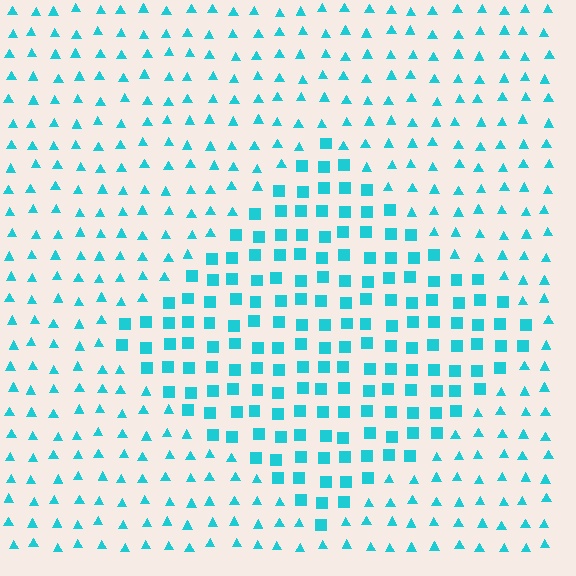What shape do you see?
I see a diamond.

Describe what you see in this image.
The image is filled with small cyan elements arranged in a uniform grid. A diamond-shaped region contains squares, while the surrounding area contains triangles. The boundary is defined purely by the change in element shape.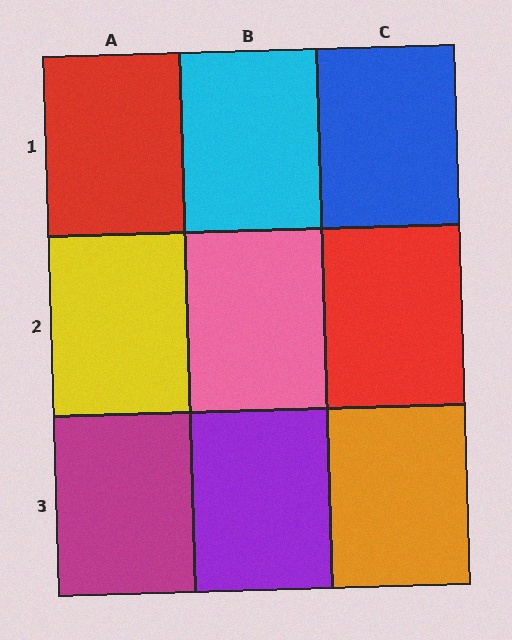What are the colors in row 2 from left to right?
Yellow, pink, red.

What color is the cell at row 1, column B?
Cyan.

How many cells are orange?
1 cell is orange.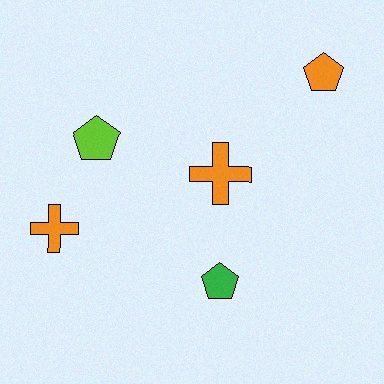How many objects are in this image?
There are 5 objects.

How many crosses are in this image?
There are 2 crosses.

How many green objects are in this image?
There is 1 green object.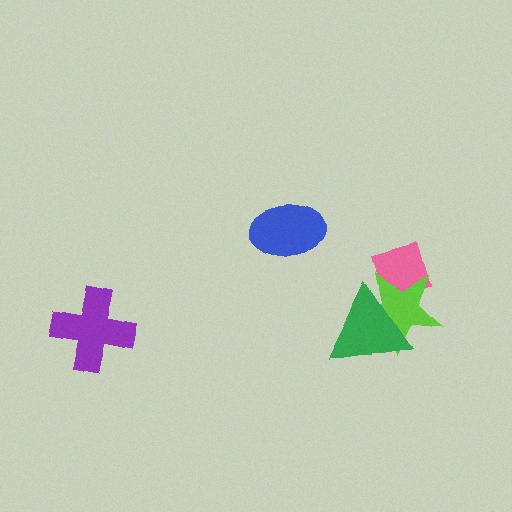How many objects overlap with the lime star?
2 objects overlap with the lime star.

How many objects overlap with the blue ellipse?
0 objects overlap with the blue ellipse.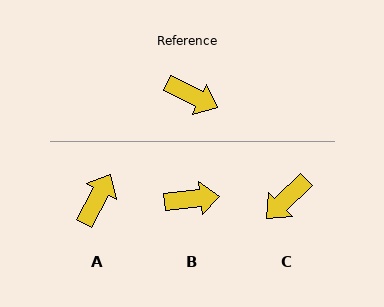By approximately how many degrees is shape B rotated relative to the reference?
Approximately 32 degrees counter-clockwise.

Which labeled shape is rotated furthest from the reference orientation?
C, about 109 degrees away.